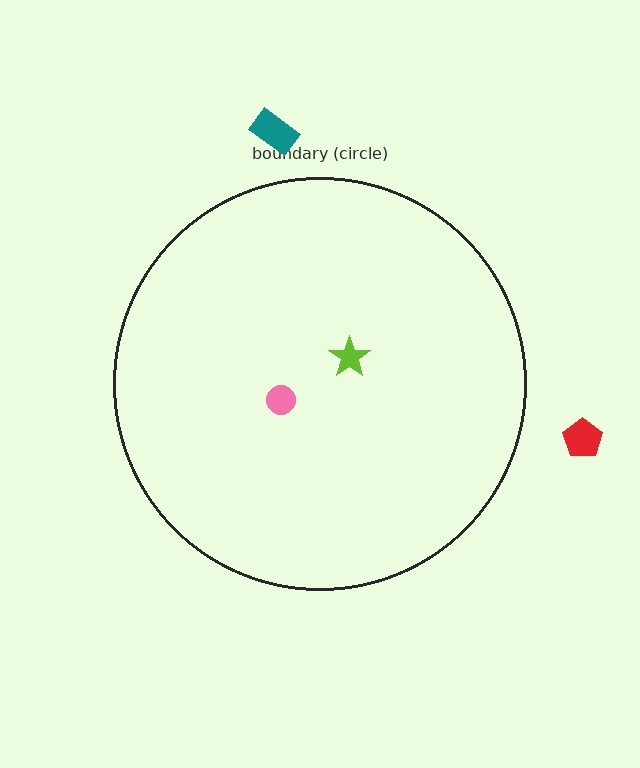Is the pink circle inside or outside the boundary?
Inside.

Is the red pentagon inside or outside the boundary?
Outside.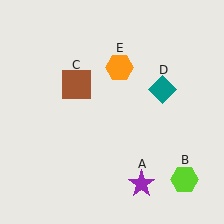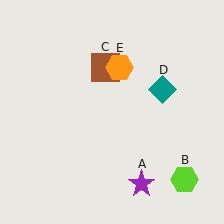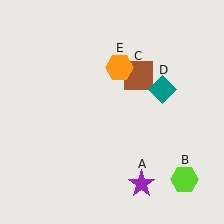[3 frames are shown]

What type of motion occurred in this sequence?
The brown square (object C) rotated clockwise around the center of the scene.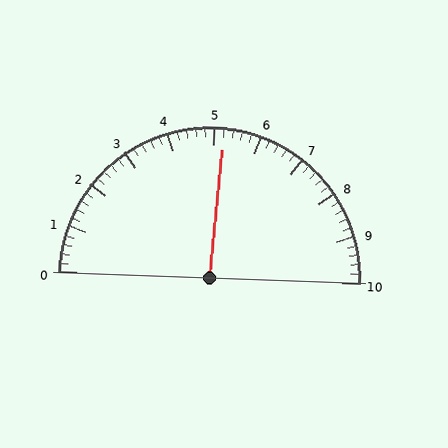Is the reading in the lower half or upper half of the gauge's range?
The reading is in the upper half of the range (0 to 10).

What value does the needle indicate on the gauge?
The needle indicates approximately 5.2.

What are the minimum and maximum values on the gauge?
The gauge ranges from 0 to 10.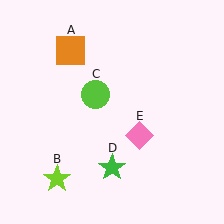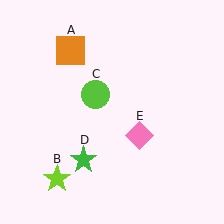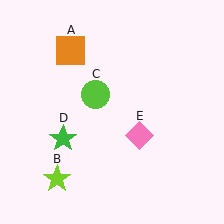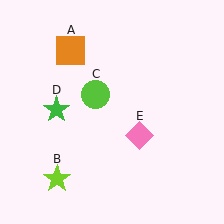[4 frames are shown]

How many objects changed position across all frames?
1 object changed position: green star (object D).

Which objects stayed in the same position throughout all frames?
Orange square (object A) and lime star (object B) and lime circle (object C) and pink diamond (object E) remained stationary.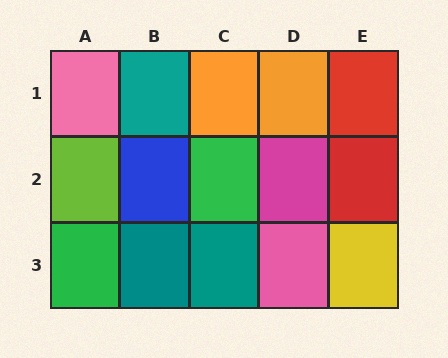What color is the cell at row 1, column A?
Pink.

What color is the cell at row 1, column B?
Teal.